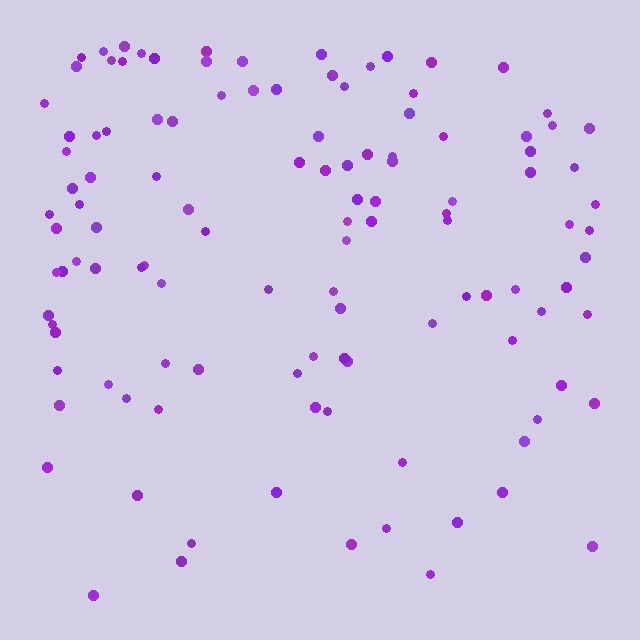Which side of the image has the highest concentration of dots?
The top.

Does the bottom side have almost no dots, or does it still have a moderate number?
Still a moderate number, just noticeably fewer than the top.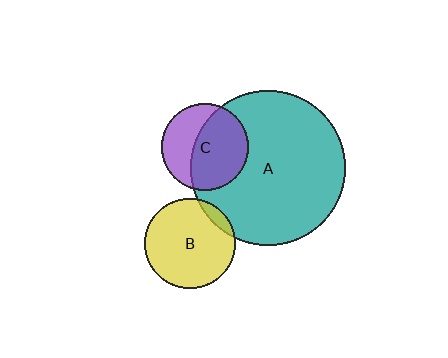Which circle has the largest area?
Circle A (teal).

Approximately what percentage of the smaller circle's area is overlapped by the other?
Approximately 60%.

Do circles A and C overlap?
Yes.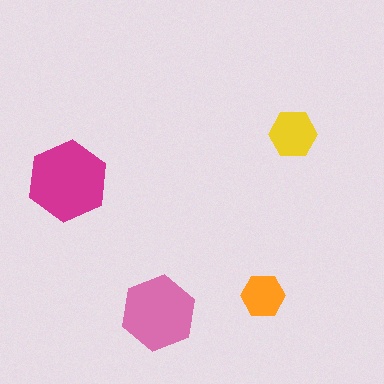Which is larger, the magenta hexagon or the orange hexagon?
The magenta one.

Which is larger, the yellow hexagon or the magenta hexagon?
The magenta one.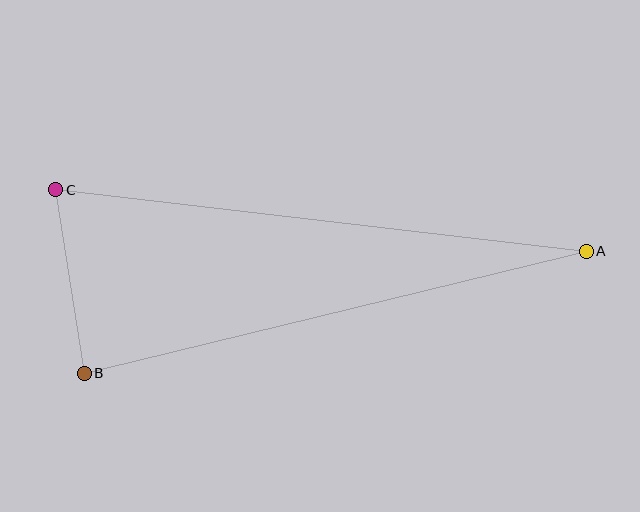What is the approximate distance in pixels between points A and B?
The distance between A and B is approximately 516 pixels.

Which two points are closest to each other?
Points B and C are closest to each other.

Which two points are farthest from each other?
Points A and C are farthest from each other.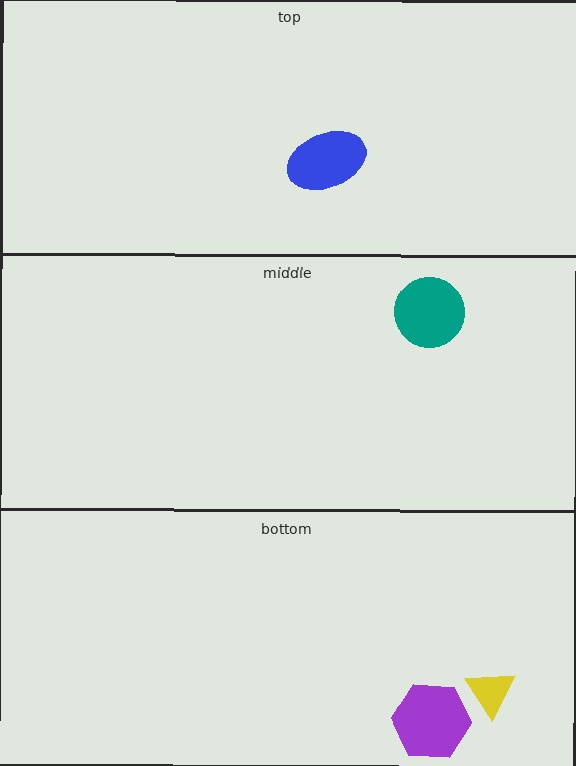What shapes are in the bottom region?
The yellow triangle, the purple hexagon.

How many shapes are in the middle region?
1.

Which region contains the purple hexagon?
The bottom region.